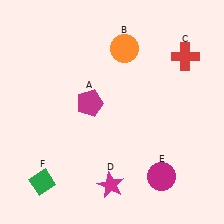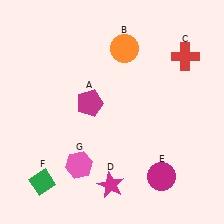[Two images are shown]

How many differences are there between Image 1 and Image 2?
There is 1 difference between the two images.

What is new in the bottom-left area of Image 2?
A pink hexagon (G) was added in the bottom-left area of Image 2.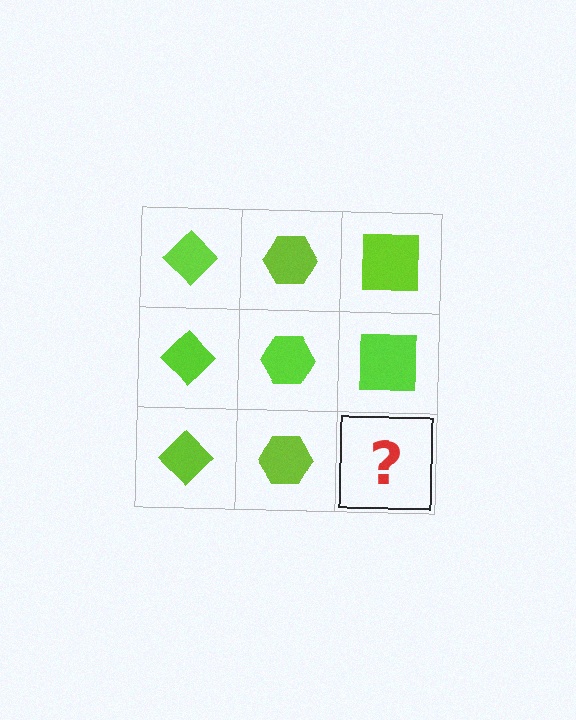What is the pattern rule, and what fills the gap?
The rule is that each column has a consistent shape. The gap should be filled with a lime square.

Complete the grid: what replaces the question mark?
The question mark should be replaced with a lime square.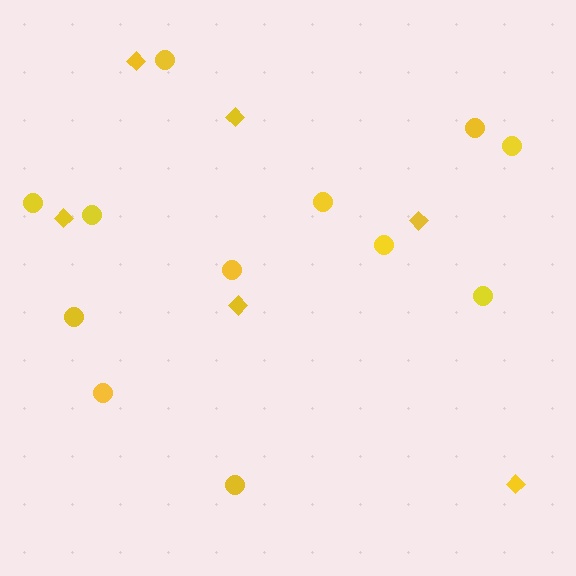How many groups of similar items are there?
There are 2 groups: one group of circles (12) and one group of diamonds (6).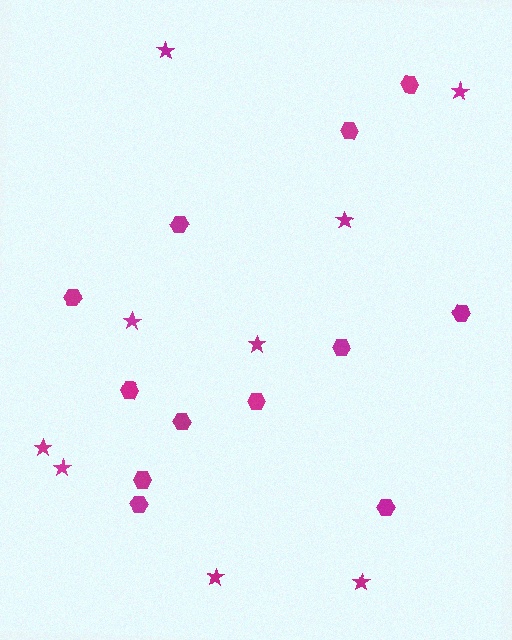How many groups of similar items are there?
There are 2 groups: one group of hexagons (12) and one group of stars (9).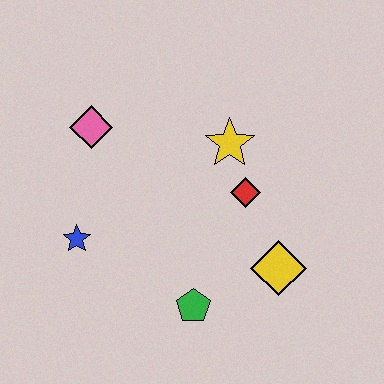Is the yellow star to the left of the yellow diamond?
Yes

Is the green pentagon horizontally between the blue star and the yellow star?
Yes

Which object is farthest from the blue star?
The yellow diamond is farthest from the blue star.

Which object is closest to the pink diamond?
The blue star is closest to the pink diamond.